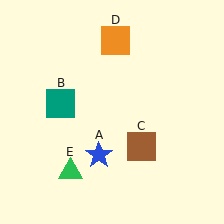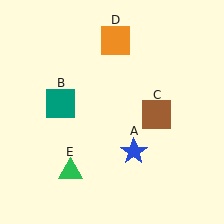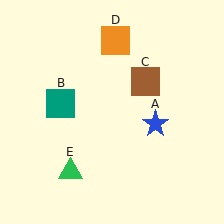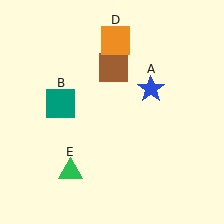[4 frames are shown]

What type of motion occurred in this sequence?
The blue star (object A), brown square (object C) rotated counterclockwise around the center of the scene.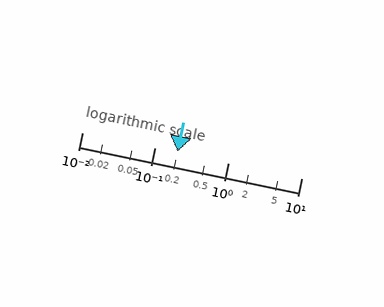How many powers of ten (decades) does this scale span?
The scale spans 3 decades, from 0.01 to 10.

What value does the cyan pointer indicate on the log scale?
The pointer indicates approximately 0.2.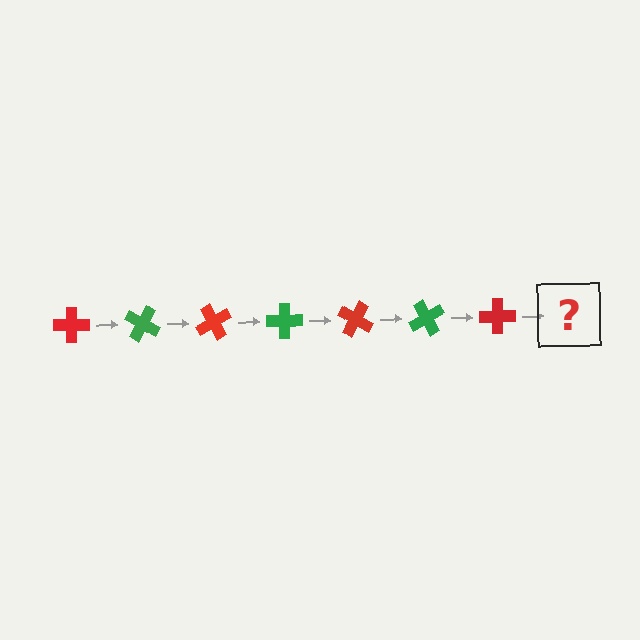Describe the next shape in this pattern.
It should be a green cross, rotated 210 degrees from the start.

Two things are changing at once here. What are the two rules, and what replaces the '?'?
The two rules are that it rotates 30 degrees each step and the color cycles through red and green. The '?' should be a green cross, rotated 210 degrees from the start.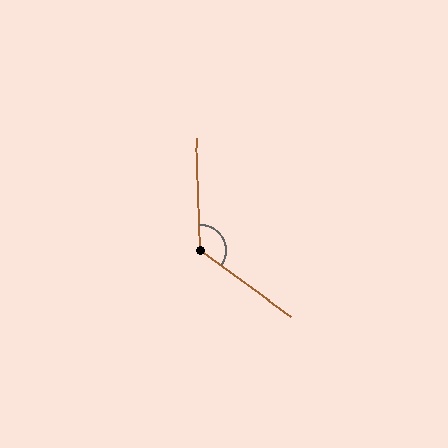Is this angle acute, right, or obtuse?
It is obtuse.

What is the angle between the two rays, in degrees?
Approximately 128 degrees.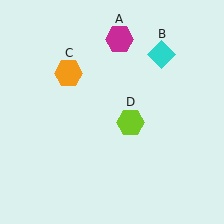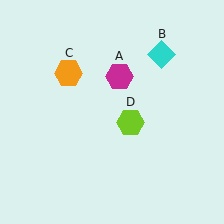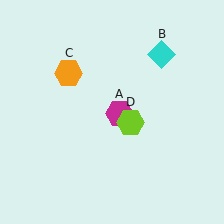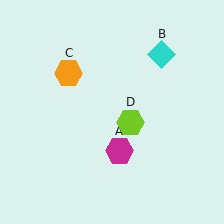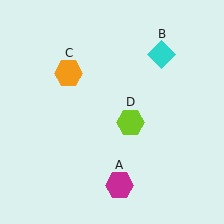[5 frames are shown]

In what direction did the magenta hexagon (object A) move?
The magenta hexagon (object A) moved down.